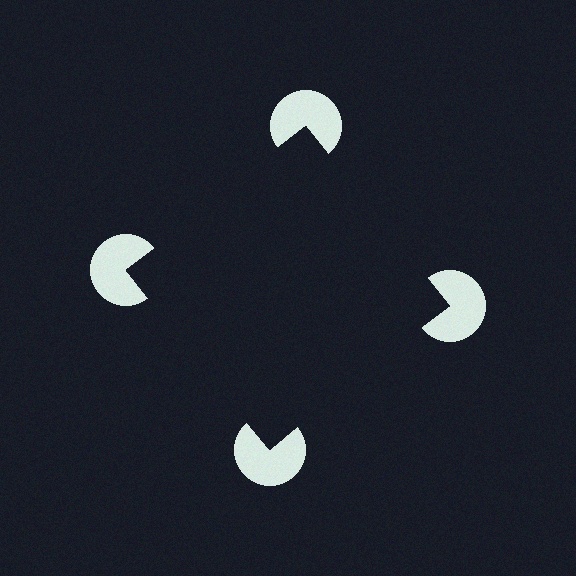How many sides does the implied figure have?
4 sides.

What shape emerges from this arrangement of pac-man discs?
An illusory square — its edges are inferred from the aligned wedge cuts in the pac-man discs, not physically drawn.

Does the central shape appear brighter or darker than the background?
It typically appears slightly darker than the background, even though no actual brightness change is drawn.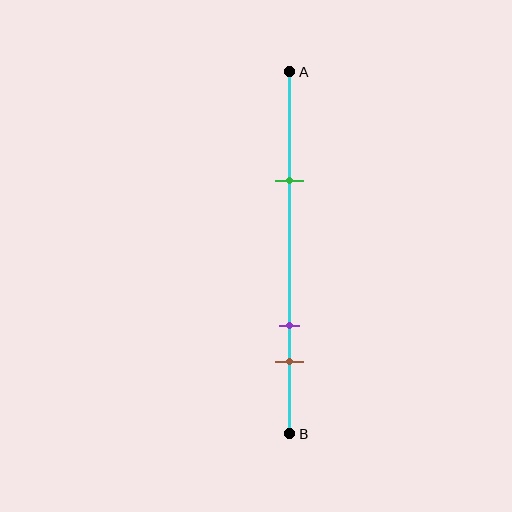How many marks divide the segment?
There are 3 marks dividing the segment.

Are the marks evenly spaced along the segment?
No, the marks are not evenly spaced.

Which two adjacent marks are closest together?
The purple and brown marks are the closest adjacent pair.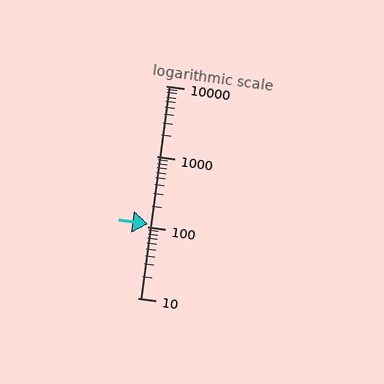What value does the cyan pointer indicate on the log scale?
The pointer indicates approximately 110.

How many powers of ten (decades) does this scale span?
The scale spans 3 decades, from 10 to 10000.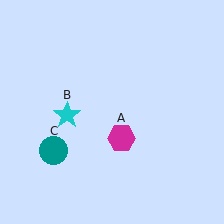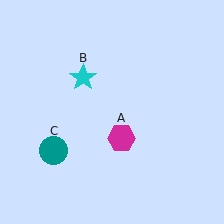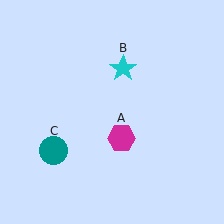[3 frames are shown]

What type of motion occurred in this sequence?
The cyan star (object B) rotated clockwise around the center of the scene.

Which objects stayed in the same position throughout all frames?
Magenta hexagon (object A) and teal circle (object C) remained stationary.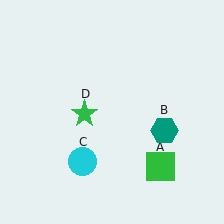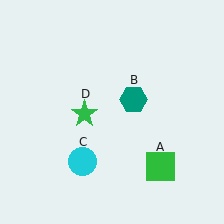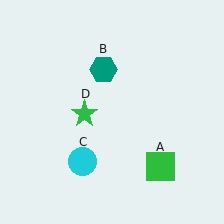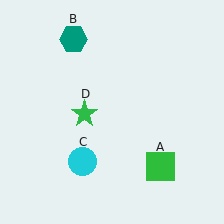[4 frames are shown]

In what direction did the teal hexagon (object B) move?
The teal hexagon (object B) moved up and to the left.